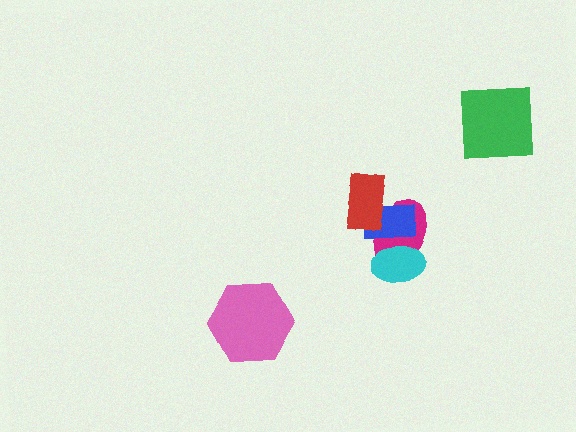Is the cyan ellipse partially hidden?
Yes, it is partially covered by another shape.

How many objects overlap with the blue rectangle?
3 objects overlap with the blue rectangle.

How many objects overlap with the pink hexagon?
0 objects overlap with the pink hexagon.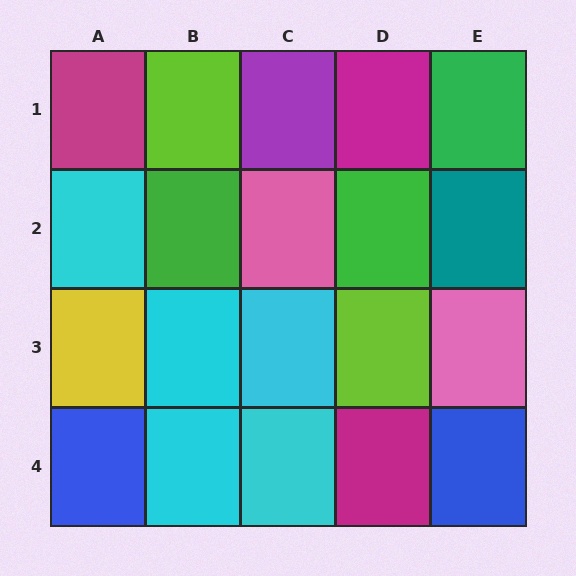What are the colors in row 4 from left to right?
Blue, cyan, cyan, magenta, blue.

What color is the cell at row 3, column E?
Pink.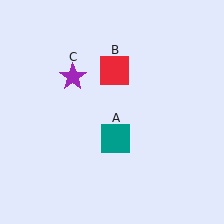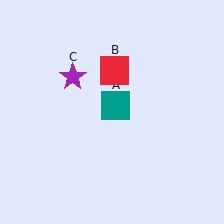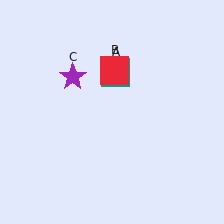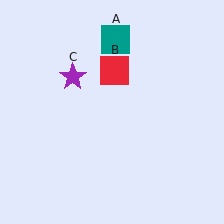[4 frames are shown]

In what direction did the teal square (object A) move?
The teal square (object A) moved up.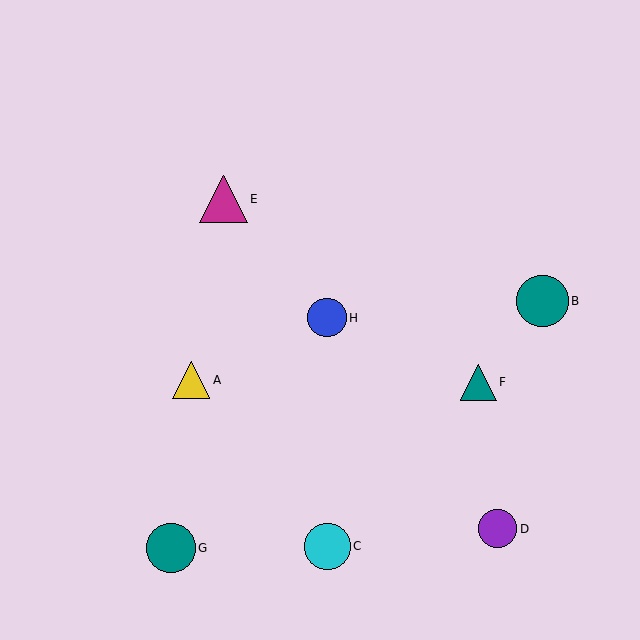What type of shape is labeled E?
Shape E is a magenta triangle.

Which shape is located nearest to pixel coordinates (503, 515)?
The purple circle (labeled D) at (498, 529) is nearest to that location.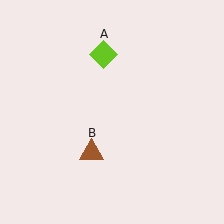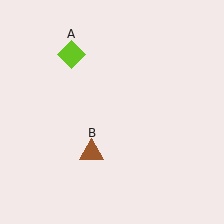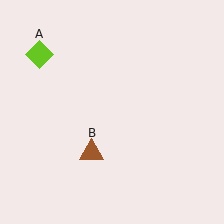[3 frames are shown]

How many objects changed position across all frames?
1 object changed position: lime diamond (object A).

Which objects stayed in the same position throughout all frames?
Brown triangle (object B) remained stationary.